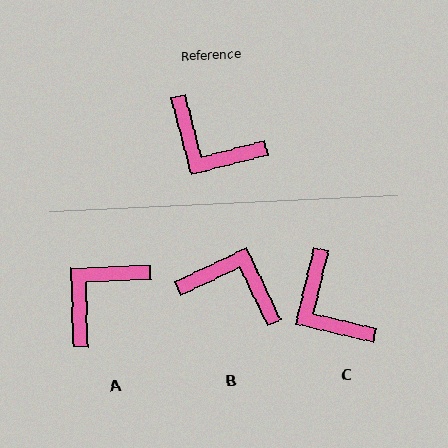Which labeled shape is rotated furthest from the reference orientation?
B, about 169 degrees away.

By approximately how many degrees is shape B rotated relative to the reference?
Approximately 169 degrees clockwise.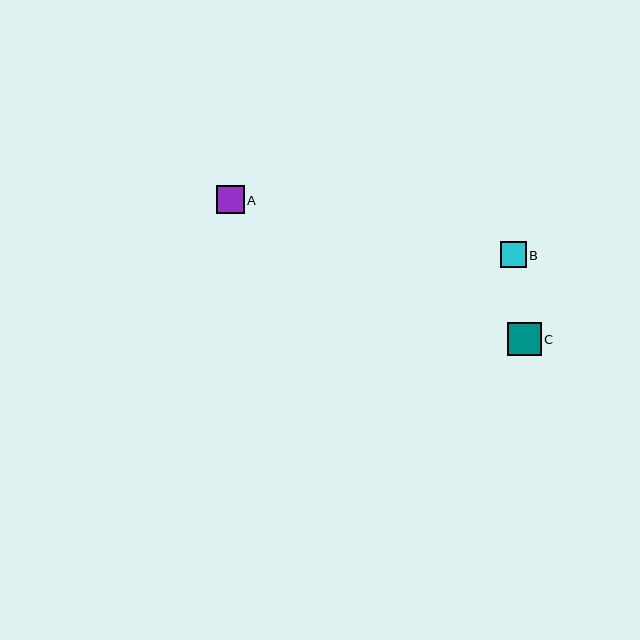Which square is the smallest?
Square B is the smallest with a size of approximately 26 pixels.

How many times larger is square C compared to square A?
Square C is approximately 1.2 times the size of square A.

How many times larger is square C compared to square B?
Square C is approximately 1.3 times the size of square B.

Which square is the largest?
Square C is the largest with a size of approximately 33 pixels.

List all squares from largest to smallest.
From largest to smallest: C, A, B.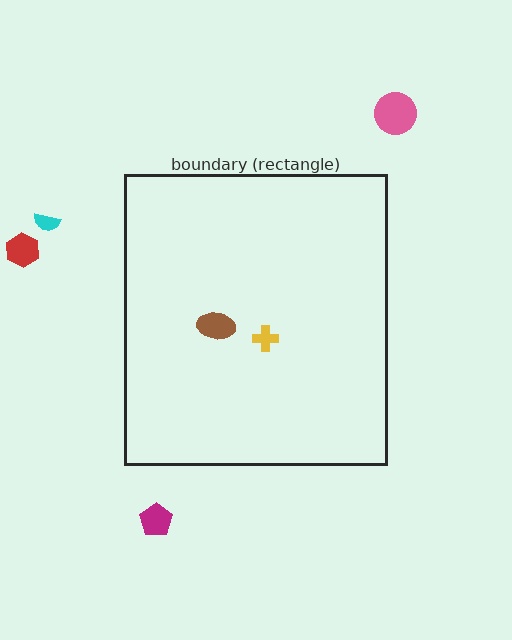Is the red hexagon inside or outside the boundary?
Outside.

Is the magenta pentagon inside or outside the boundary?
Outside.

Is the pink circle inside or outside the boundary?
Outside.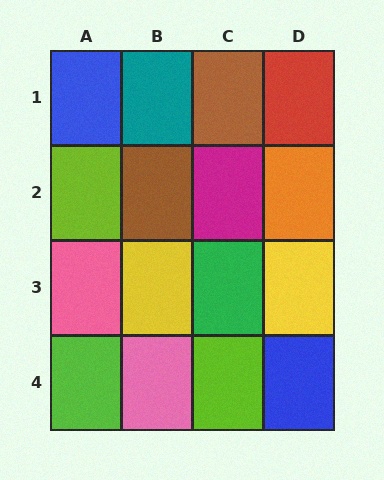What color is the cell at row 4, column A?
Lime.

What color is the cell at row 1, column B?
Teal.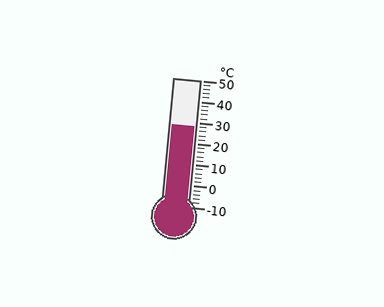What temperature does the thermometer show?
The thermometer shows approximately 28°C.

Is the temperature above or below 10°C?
The temperature is above 10°C.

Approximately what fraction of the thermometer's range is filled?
The thermometer is filled to approximately 65% of its range.